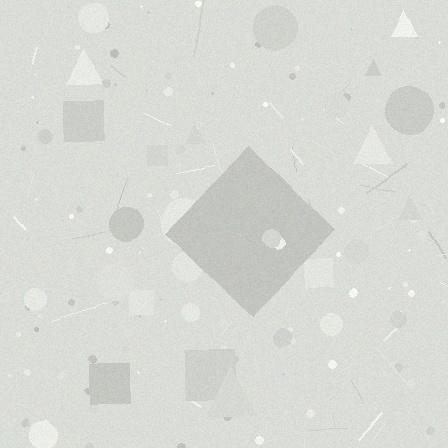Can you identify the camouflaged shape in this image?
The camouflaged shape is a diamond.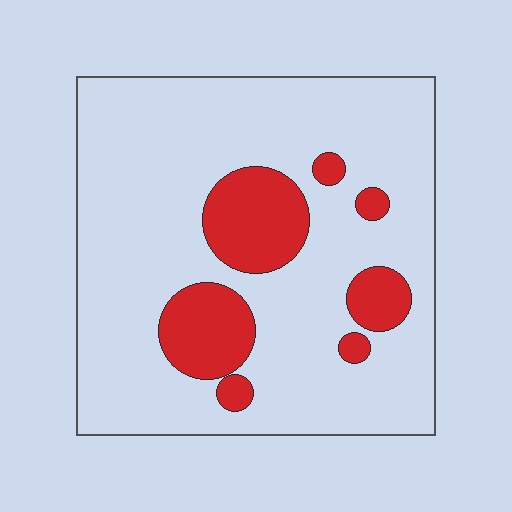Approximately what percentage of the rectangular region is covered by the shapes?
Approximately 20%.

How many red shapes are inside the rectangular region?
7.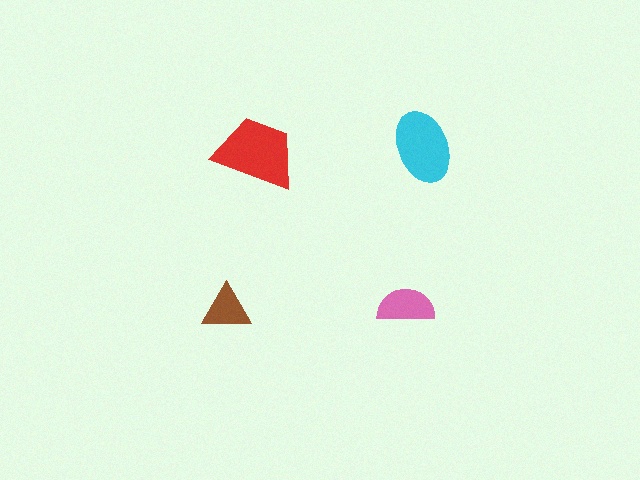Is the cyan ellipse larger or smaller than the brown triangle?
Larger.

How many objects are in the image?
There are 4 objects in the image.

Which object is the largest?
The red trapezoid.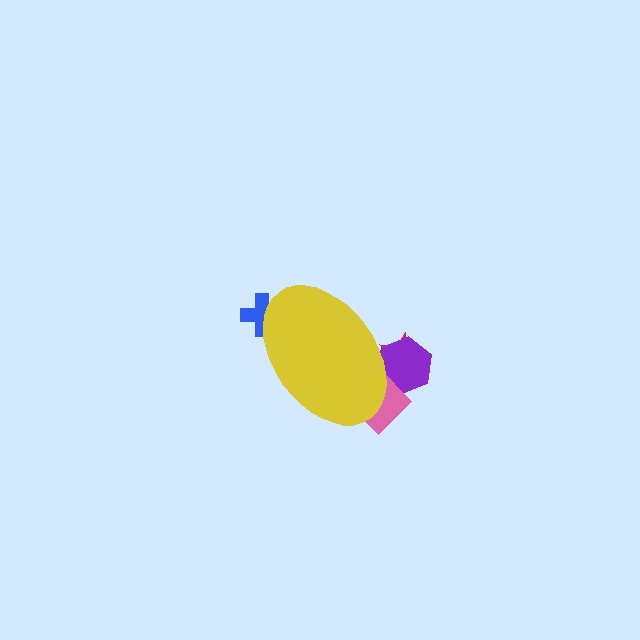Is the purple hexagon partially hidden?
Yes, the purple hexagon is partially hidden behind the yellow ellipse.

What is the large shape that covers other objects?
A yellow ellipse.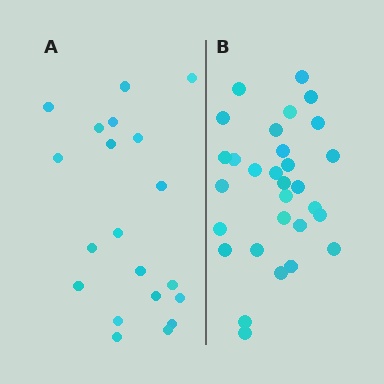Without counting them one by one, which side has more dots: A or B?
Region B (the right region) has more dots.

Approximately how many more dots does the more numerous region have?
Region B has roughly 10 or so more dots than region A.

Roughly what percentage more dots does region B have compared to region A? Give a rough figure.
About 50% more.